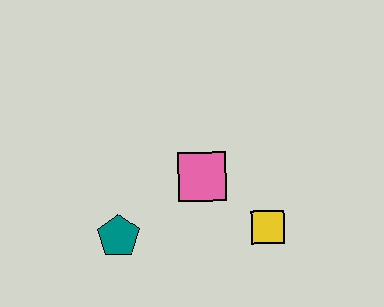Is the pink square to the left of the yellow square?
Yes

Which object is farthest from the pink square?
The teal pentagon is farthest from the pink square.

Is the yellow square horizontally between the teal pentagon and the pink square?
No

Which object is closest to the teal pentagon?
The pink square is closest to the teal pentagon.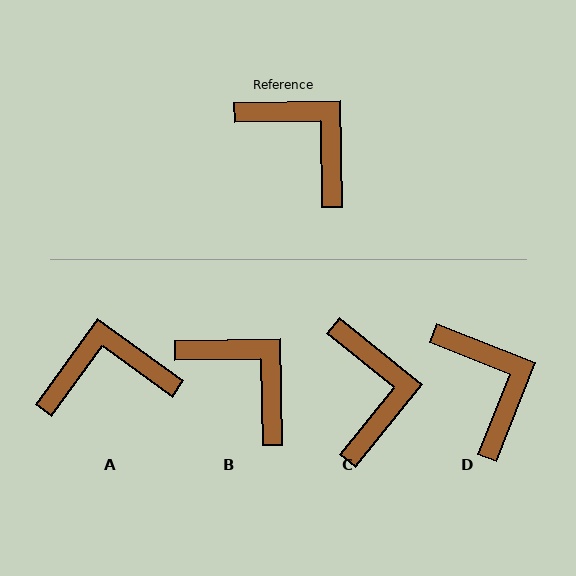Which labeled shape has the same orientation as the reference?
B.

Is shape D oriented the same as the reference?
No, it is off by about 22 degrees.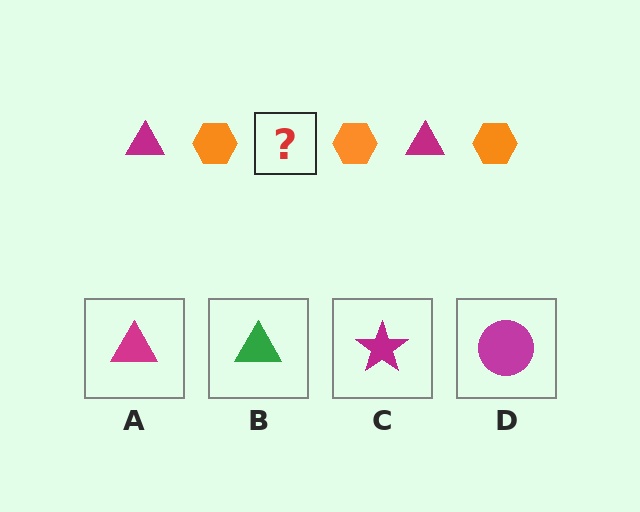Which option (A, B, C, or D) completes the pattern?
A.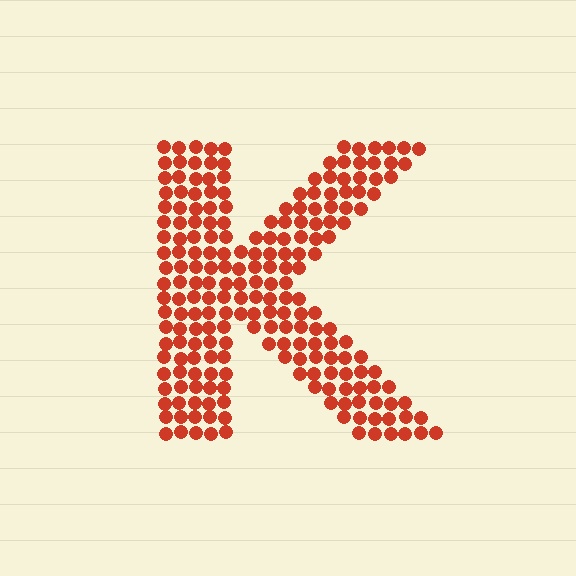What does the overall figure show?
The overall figure shows the letter K.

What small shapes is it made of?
It is made of small circles.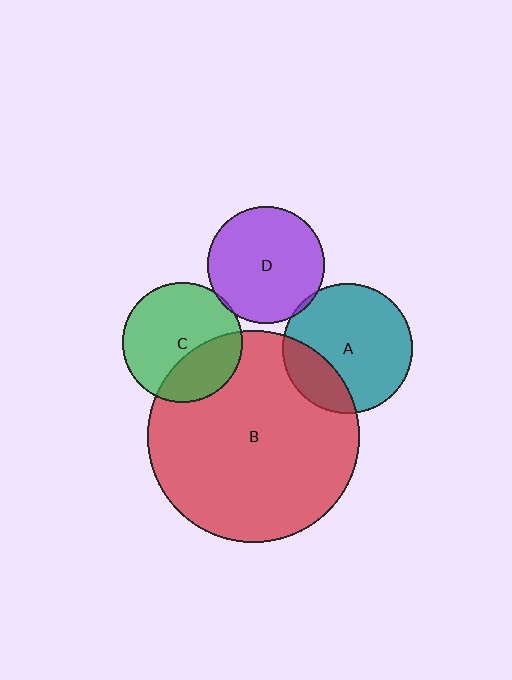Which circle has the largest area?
Circle B (red).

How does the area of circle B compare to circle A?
Approximately 2.7 times.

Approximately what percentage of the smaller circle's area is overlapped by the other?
Approximately 30%.